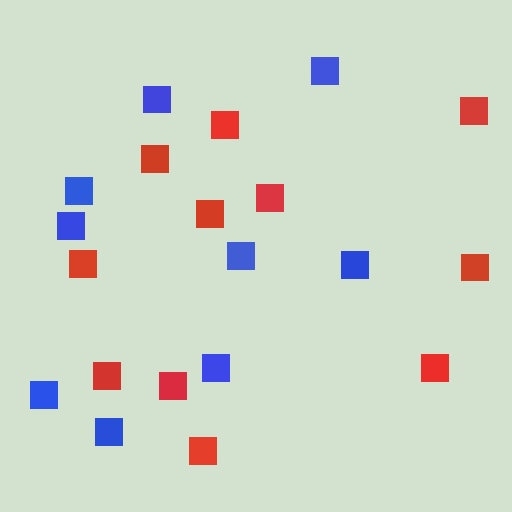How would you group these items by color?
There are 2 groups: one group of red squares (11) and one group of blue squares (9).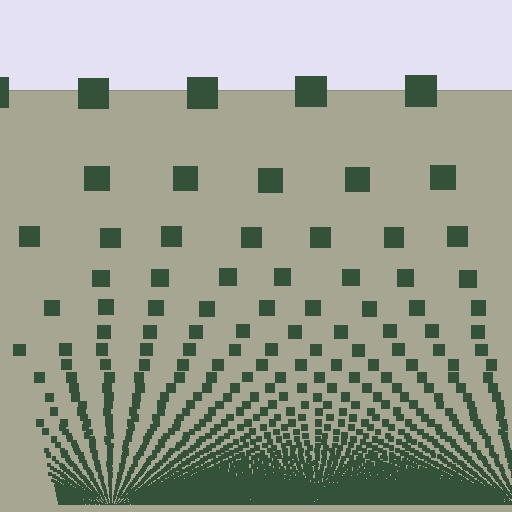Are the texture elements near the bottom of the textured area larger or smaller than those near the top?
Smaller. The gradient is inverted — elements near the bottom are smaller and denser.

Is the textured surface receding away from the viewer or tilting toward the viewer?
The surface appears to tilt toward the viewer. Texture elements get larger and sparser toward the top.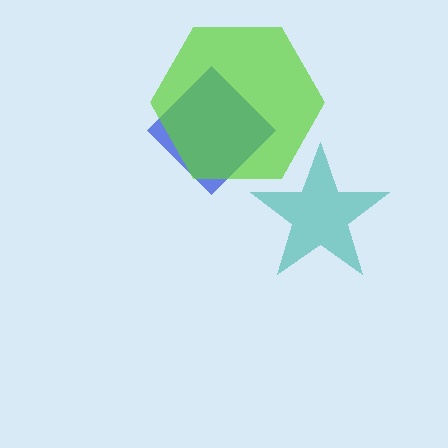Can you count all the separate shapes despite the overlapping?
Yes, there are 3 separate shapes.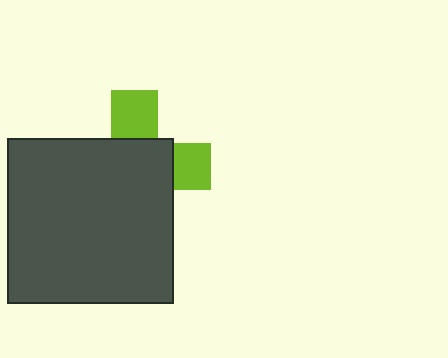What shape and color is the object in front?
The object in front is a dark gray square.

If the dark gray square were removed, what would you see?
You would see the complete lime cross.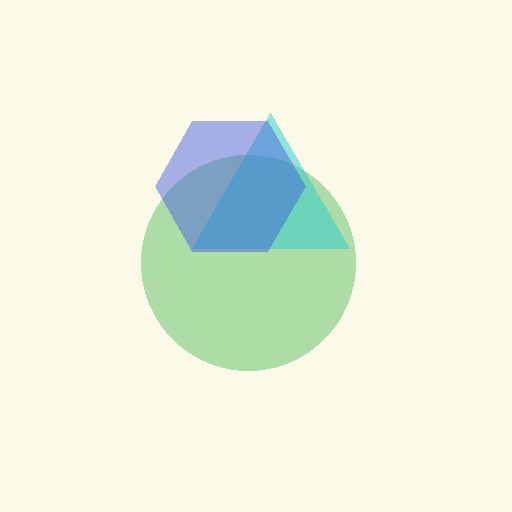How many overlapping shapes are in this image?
There are 3 overlapping shapes in the image.